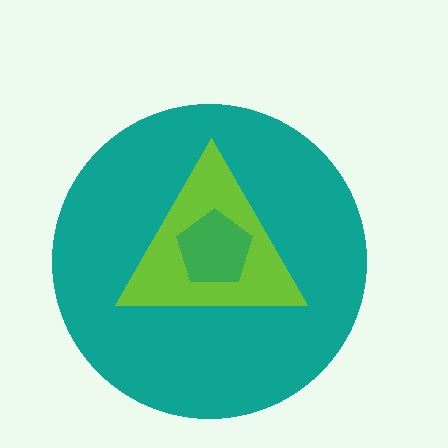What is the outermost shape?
The teal circle.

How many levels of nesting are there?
3.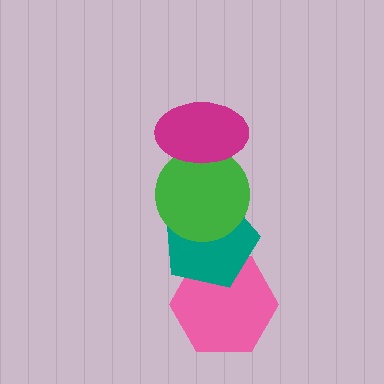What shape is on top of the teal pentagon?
The green circle is on top of the teal pentagon.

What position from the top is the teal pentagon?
The teal pentagon is 3rd from the top.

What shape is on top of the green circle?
The magenta ellipse is on top of the green circle.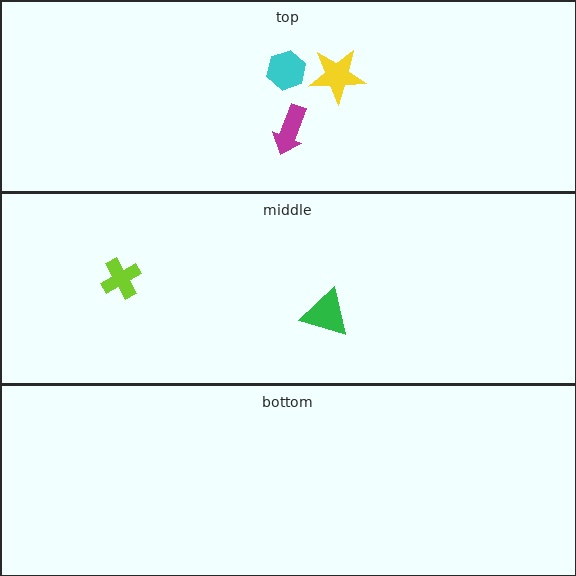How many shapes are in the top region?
3.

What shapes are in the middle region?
The green triangle, the lime cross.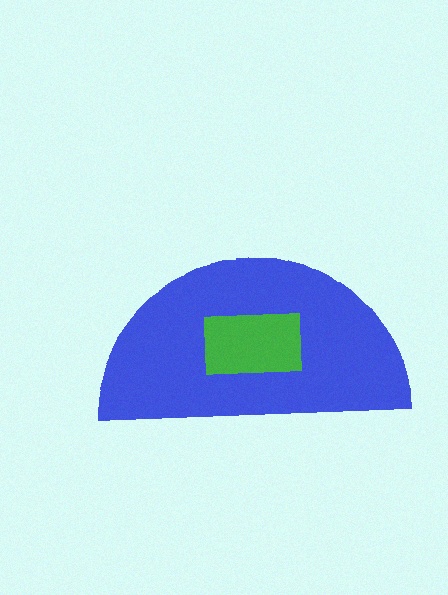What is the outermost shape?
The blue semicircle.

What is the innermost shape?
The green rectangle.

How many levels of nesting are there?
2.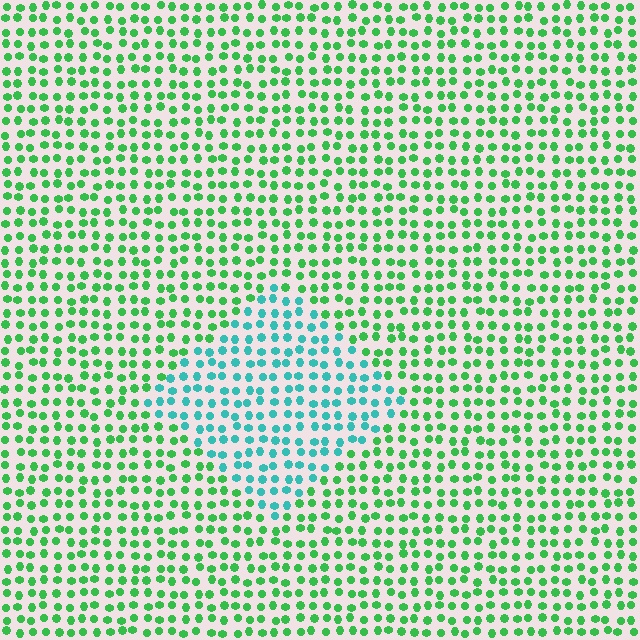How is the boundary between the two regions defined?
The boundary is defined purely by a slight shift in hue (about 46 degrees). Spacing, size, and orientation are identical on both sides.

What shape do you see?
I see a diamond.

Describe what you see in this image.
The image is filled with small green elements in a uniform arrangement. A diamond-shaped region is visible where the elements are tinted to a slightly different hue, forming a subtle color boundary.